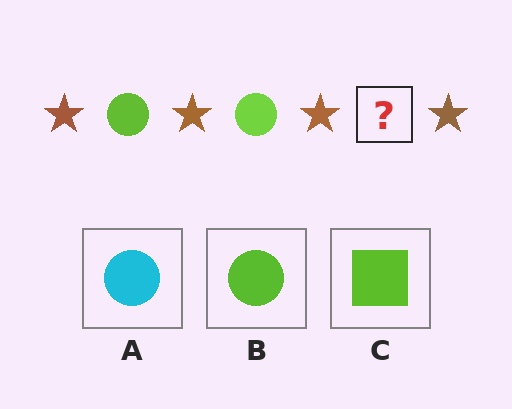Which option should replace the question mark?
Option B.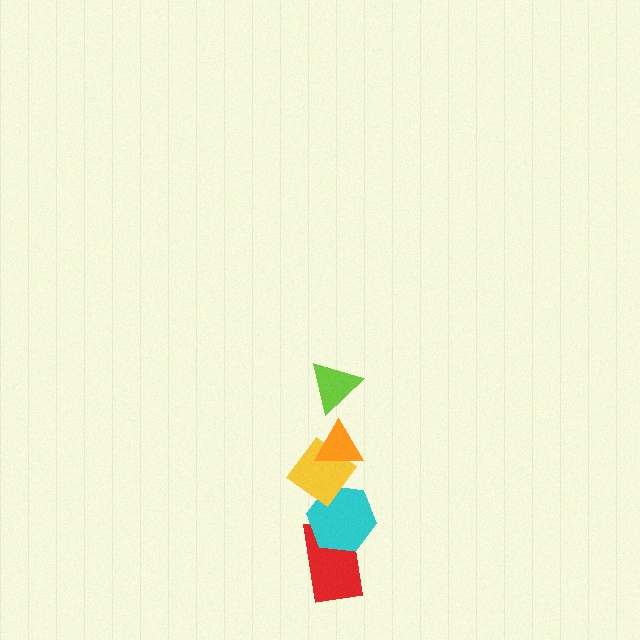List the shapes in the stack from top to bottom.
From top to bottom: the lime triangle, the orange triangle, the yellow diamond, the cyan hexagon, the red rectangle.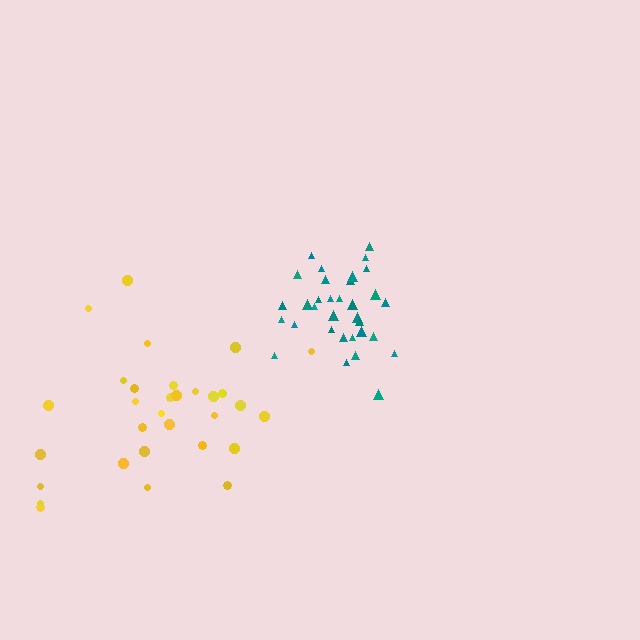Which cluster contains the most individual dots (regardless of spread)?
Teal (33).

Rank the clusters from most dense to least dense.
teal, yellow.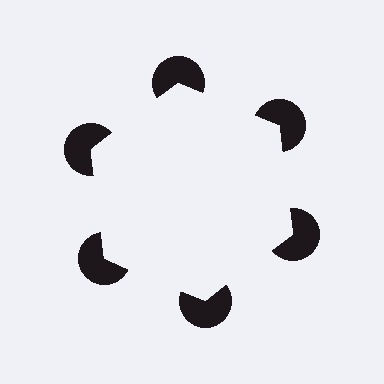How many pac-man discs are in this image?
There are 6 — one at each vertex of the illusory hexagon.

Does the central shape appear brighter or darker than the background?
It typically appears slightly brighter than the background, even though no actual brightness change is drawn.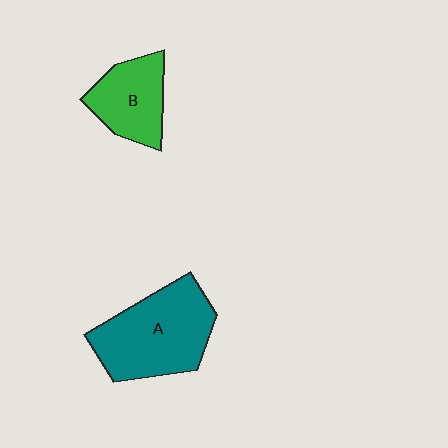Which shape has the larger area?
Shape A (teal).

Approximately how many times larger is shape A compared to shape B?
Approximately 1.7 times.